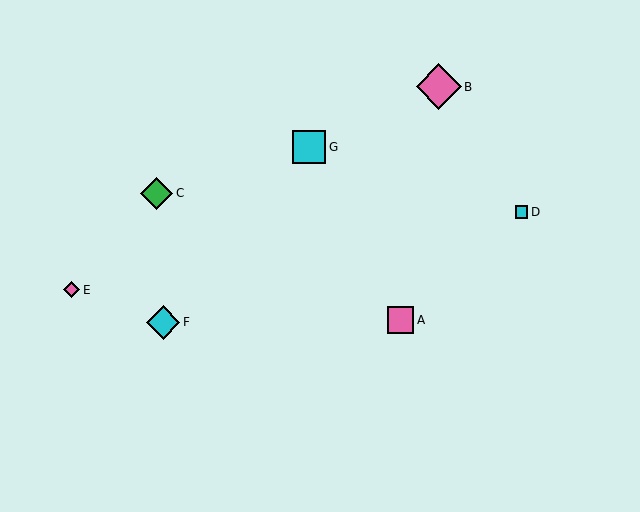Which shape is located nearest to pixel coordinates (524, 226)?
The cyan square (labeled D) at (521, 212) is nearest to that location.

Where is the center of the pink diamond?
The center of the pink diamond is at (439, 87).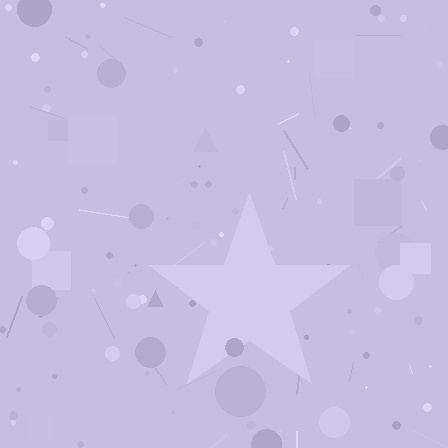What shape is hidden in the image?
A star is hidden in the image.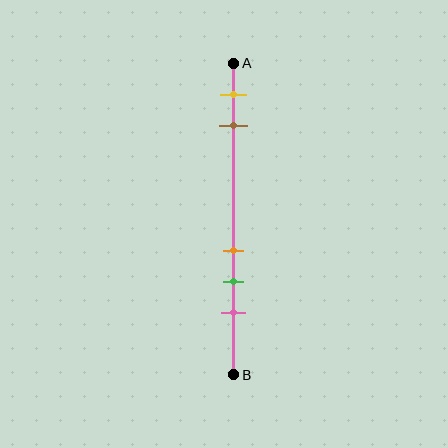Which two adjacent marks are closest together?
The orange and green marks are the closest adjacent pair.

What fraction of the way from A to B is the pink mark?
The pink mark is approximately 80% (0.8) of the way from A to B.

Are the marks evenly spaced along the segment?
No, the marks are not evenly spaced.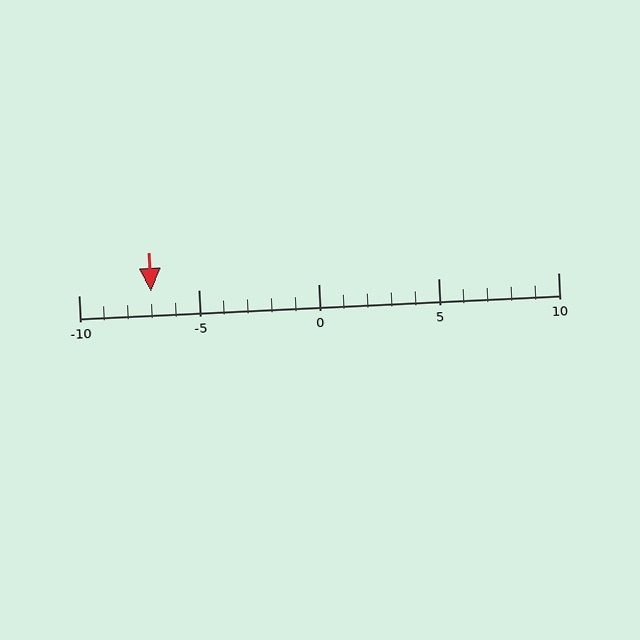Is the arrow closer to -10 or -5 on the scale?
The arrow is closer to -5.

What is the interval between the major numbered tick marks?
The major tick marks are spaced 5 units apart.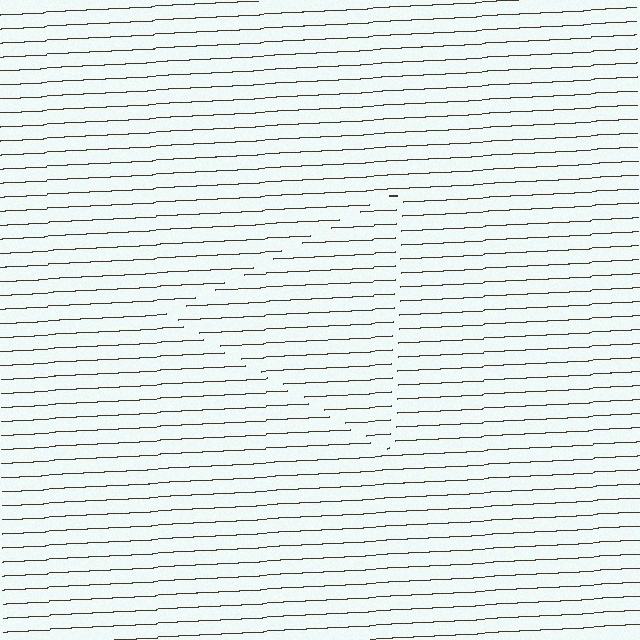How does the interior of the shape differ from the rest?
The interior of the shape contains the same grating, shifted by half a period — the contour is defined by the phase discontinuity where line-ends from the inner and outer gratings abut.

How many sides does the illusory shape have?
3 sides — the line-ends trace a triangle.